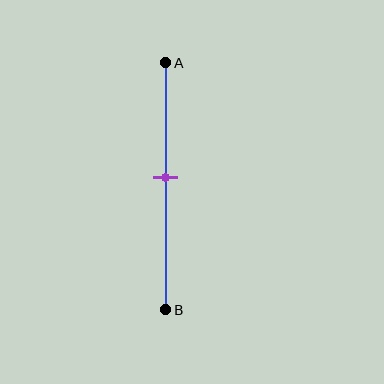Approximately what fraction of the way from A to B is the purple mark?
The purple mark is approximately 45% of the way from A to B.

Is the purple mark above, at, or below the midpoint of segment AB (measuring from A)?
The purple mark is above the midpoint of segment AB.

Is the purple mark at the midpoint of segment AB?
No, the mark is at about 45% from A, not at the 50% midpoint.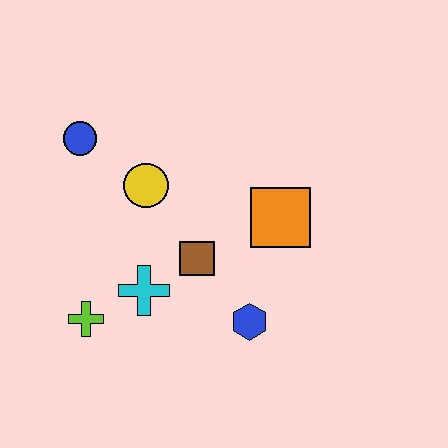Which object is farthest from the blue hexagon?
The blue circle is farthest from the blue hexagon.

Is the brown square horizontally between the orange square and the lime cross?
Yes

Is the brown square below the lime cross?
No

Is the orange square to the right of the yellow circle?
Yes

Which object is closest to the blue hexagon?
The brown square is closest to the blue hexagon.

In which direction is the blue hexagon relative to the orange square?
The blue hexagon is below the orange square.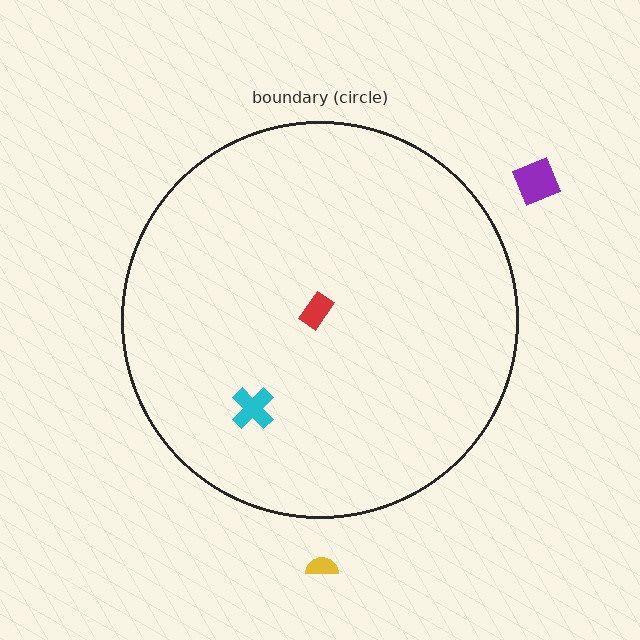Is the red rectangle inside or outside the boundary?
Inside.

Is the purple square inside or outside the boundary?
Outside.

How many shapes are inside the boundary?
2 inside, 2 outside.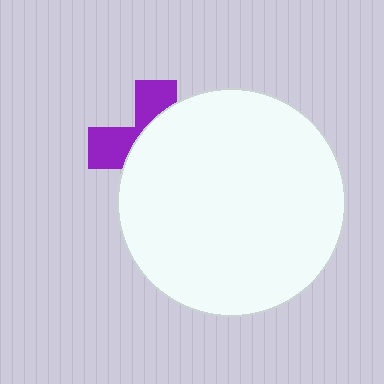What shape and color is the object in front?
The object in front is a white circle.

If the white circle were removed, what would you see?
You would see the complete purple cross.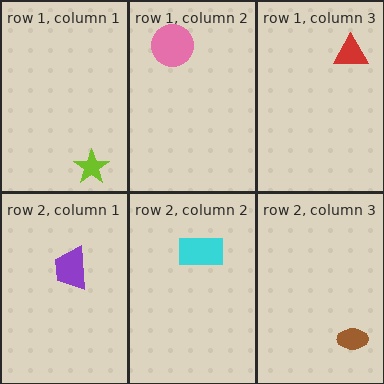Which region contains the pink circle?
The row 1, column 2 region.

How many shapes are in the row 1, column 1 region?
1.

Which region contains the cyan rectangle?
The row 2, column 2 region.